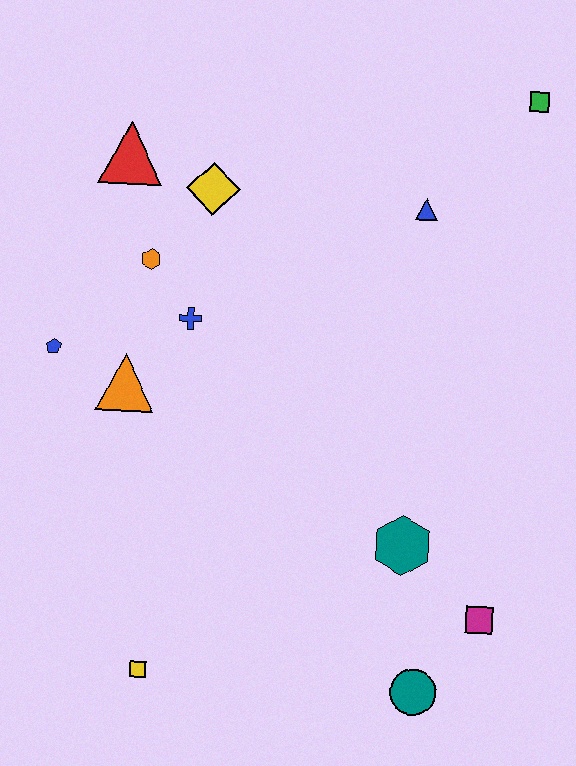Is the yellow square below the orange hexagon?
Yes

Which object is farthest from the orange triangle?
The green square is farthest from the orange triangle.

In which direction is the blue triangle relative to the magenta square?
The blue triangle is above the magenta square.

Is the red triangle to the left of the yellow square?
Yes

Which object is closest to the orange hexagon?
The blue cross is closest to the orange hexagon.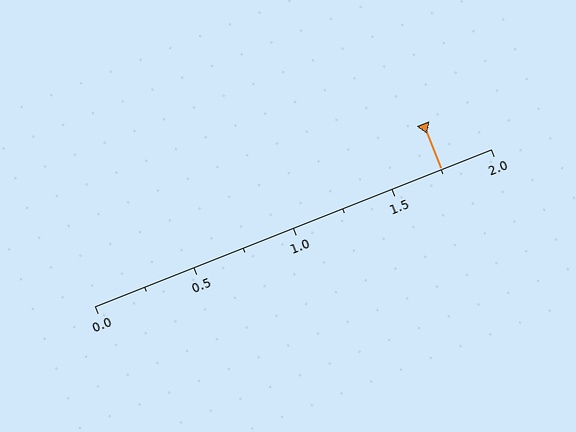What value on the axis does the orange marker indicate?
The marker indicates approximately 1.75.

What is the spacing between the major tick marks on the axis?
The major ticks are spaced 0.5 apart.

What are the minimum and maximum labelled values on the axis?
The axis runs from 0.0 to 2.0.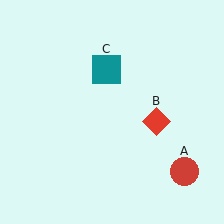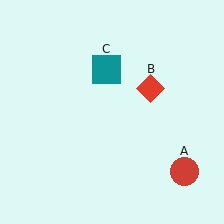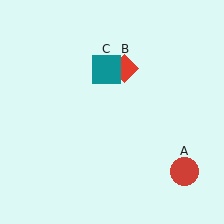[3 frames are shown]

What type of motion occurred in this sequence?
The red diamond (object B) rotated counterclockwise around the center of the scene.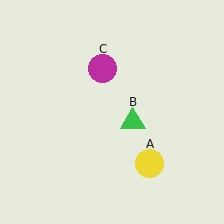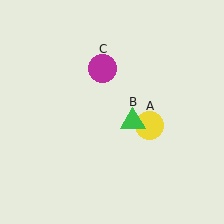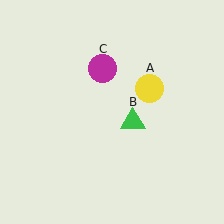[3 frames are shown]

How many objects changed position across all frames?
1 object changed position: yellow circle (object A).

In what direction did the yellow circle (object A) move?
The yellow circle (object A) moved up.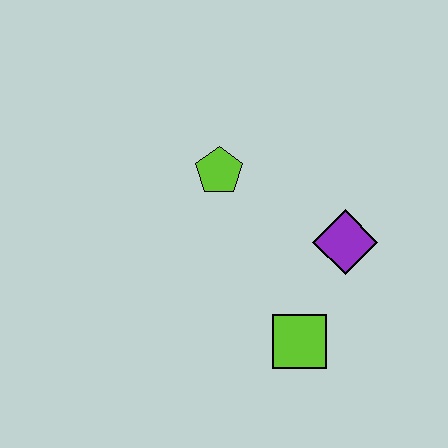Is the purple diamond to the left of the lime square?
No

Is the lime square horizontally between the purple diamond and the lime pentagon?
Yes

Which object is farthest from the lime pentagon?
The lime square is farthest from the lime pentagon.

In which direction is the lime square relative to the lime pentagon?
The lime square is below the lime pentagon.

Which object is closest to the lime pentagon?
The purple diamond is closest to the lime pentagon.